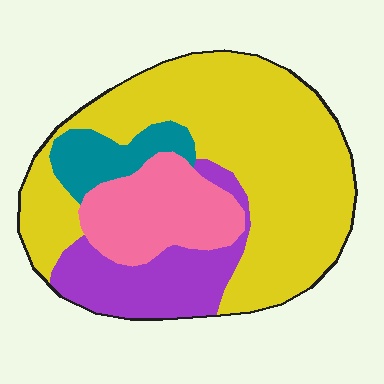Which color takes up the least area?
Teal, at roughly 10%.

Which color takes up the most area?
Yellow, at roughly 55%.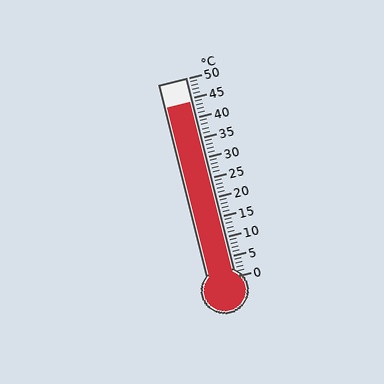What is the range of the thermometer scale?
The thermometer scale ranges from 0°C to 50°C.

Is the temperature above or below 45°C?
The temperature is below 45°C.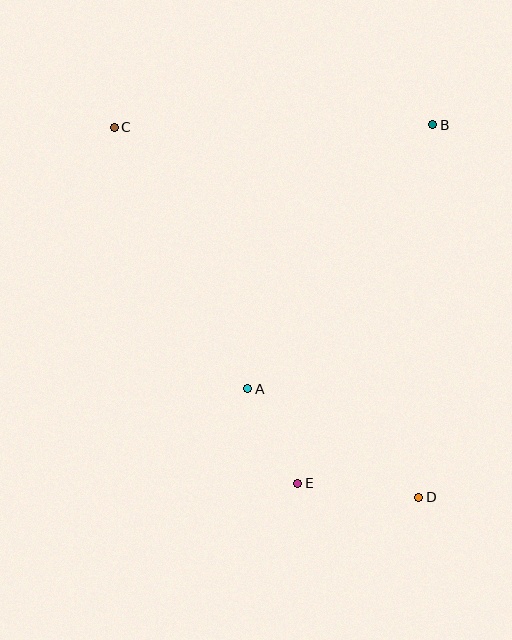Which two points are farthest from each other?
Points C and D are farthest from each other.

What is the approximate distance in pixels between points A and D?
The distance between A and D is approximately 203 pixels.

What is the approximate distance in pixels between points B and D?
The distance between B and D is approximately 373 pixels.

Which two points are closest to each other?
Points A and E are closest to each other.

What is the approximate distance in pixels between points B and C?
The distance between B and C is approximately 318 pixels.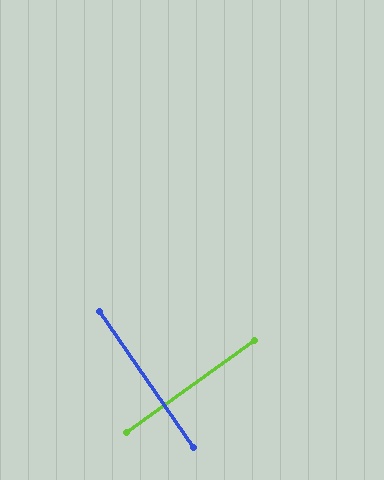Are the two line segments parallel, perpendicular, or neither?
Perpendicular — they meet at approximately 89°.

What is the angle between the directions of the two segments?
Approximately 89 degrees.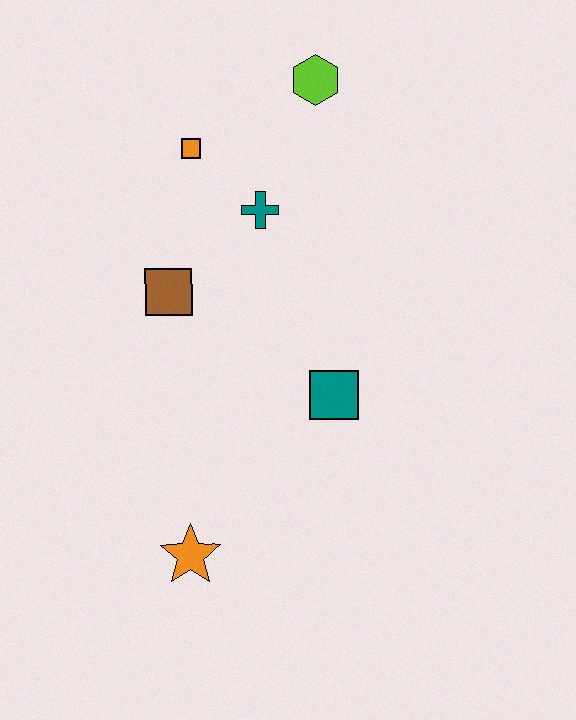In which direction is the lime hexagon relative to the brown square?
The lime hexagon is above the brown square.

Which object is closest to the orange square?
The teal cross is closest to the orange square.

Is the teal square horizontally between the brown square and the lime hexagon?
No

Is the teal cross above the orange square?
No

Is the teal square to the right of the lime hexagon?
Yes